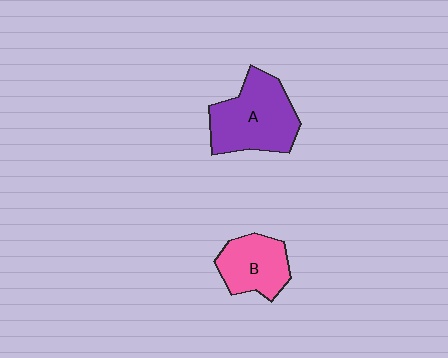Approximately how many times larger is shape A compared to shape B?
Approximately 1.5 times.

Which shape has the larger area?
Shape A (purple).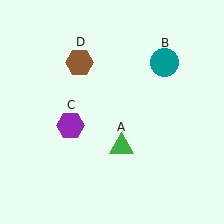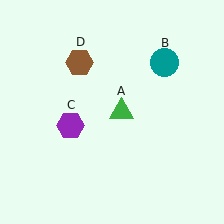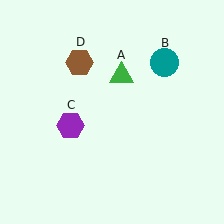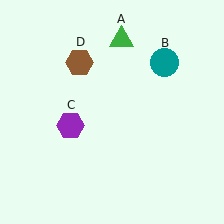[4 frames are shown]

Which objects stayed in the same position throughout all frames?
Teal circle (object B) and purple hexagon (object C) and brown hexagon (object D) remained stationary.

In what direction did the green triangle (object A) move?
The green triangle (object A) moved up.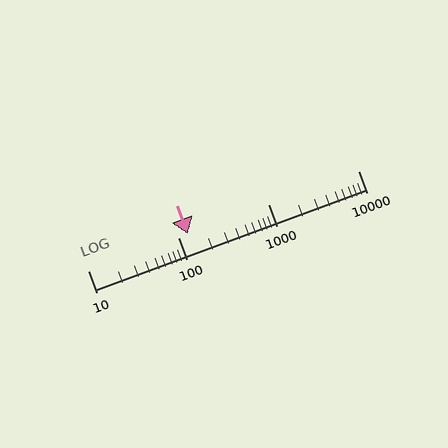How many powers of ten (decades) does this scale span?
The scale spans 3 decades, from 10 to 10000.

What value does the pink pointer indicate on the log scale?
The pointer indicates approximately 130.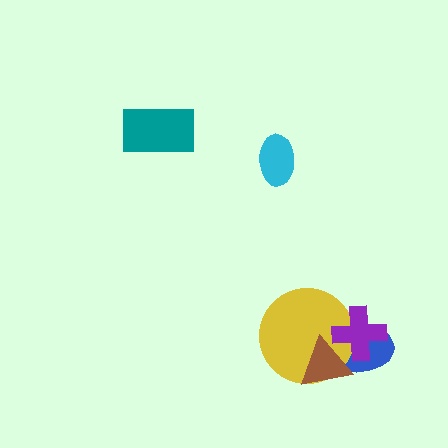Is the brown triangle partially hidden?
Yes, it is partially covered by another shape.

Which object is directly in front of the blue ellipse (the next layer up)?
The yellow circle is directly in front of the blue ellipse.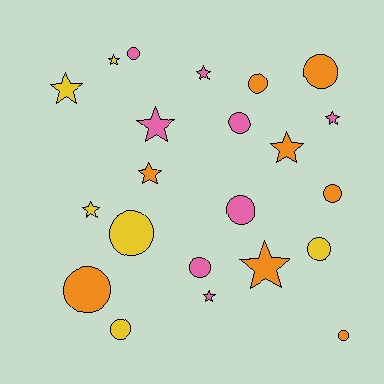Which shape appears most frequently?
Circle, with 12 objects.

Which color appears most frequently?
Pink, with 8 objects.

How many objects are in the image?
There are 22 objects.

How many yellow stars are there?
There are 3 yellow stars.